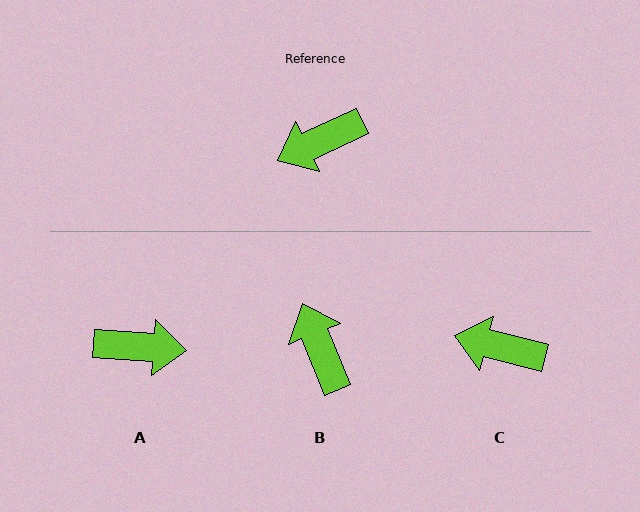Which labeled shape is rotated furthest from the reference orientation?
A, about 151 degrees away.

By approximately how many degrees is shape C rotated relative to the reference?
Approximately 39 degrees clockwise.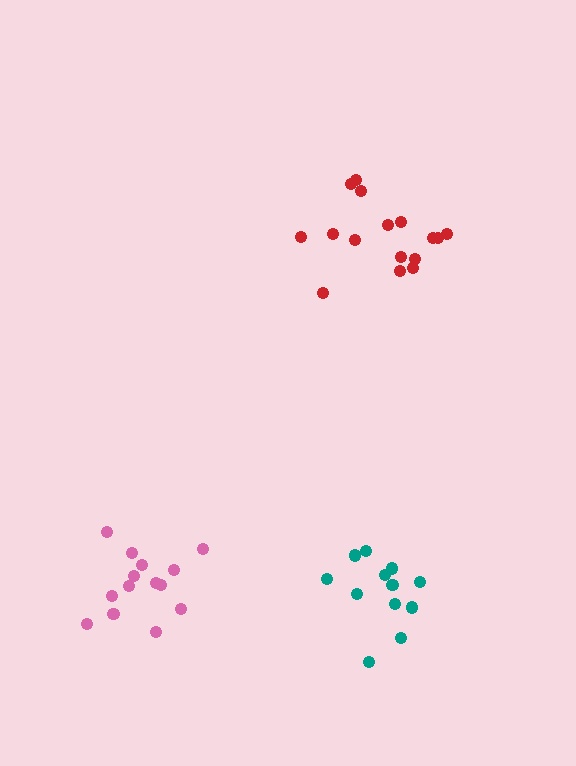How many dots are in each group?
Group 1: 13 dots, Group 2: 16 dots, Group 3: 14 dots (43 total).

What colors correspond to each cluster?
The clusters are colored: teal, red, pink.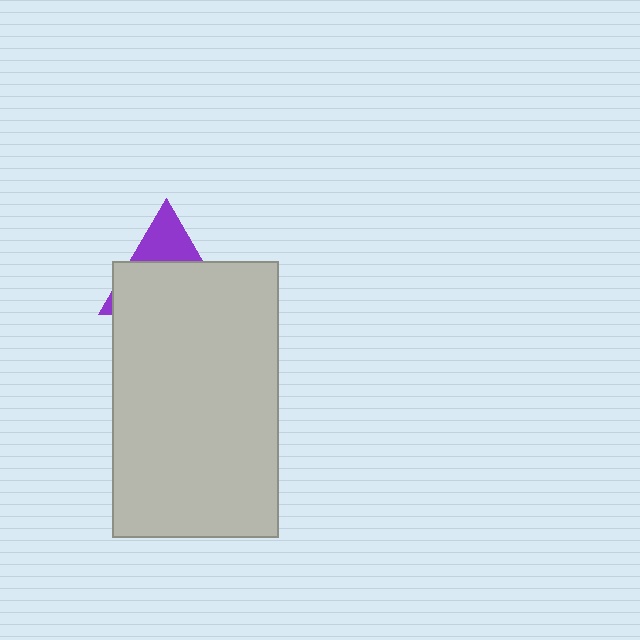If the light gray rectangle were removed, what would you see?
You would see the complete purple triangle.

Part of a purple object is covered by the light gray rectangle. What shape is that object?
It is a triangle.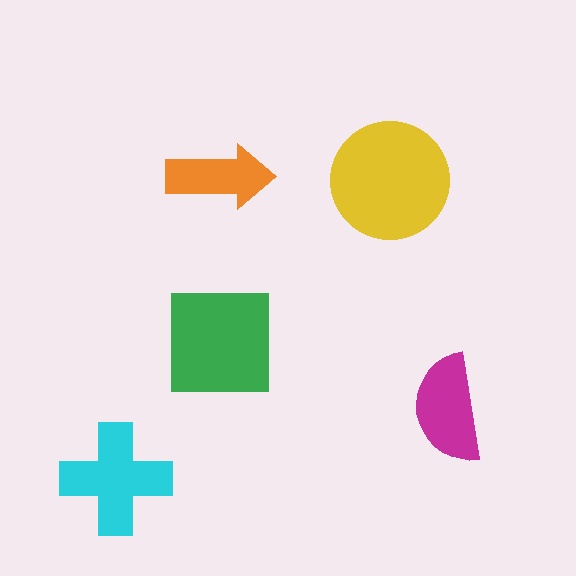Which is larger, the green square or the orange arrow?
The green square.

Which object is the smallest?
The orange arrow.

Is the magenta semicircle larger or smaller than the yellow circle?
Smaller.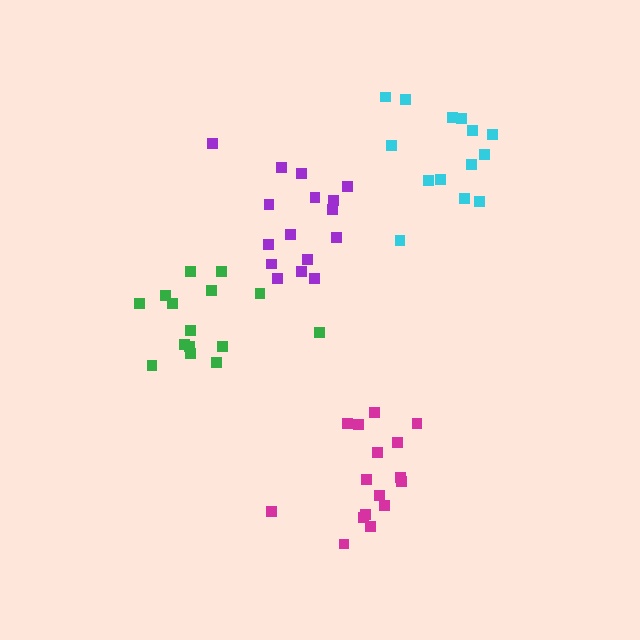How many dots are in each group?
Group 1: 16 dots, Group 2: 15 dots, Group 3: 16 dots, Group 4: 14 dots (61 total).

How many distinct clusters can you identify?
There are 4 distinct clusters.